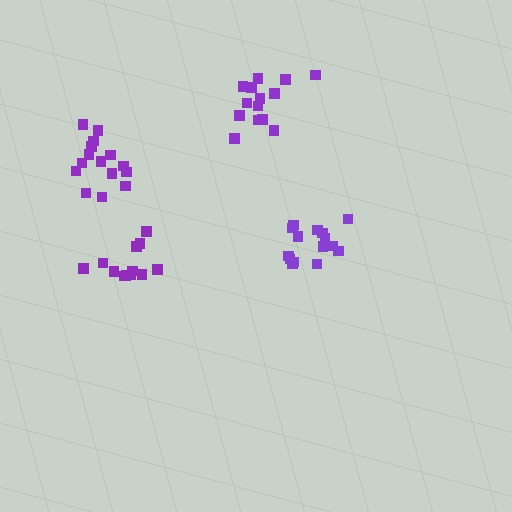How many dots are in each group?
Group 1: 12 dots, Group 2: 15 dots, Group 3: 16 dots, Group 4: 14 dots (57 total).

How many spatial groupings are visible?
There are 4 spatial groupings.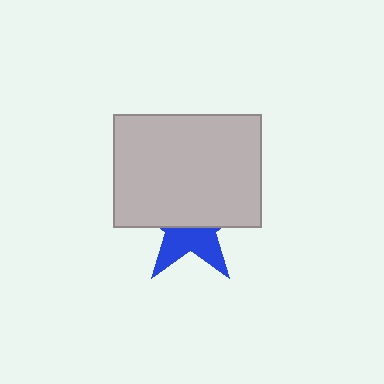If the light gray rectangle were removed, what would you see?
You would see the complete blue star.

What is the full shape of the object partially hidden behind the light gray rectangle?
The partially hidden object is a blue star.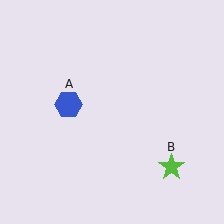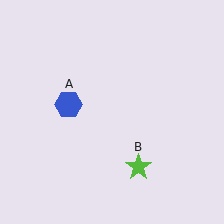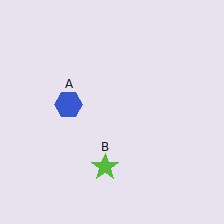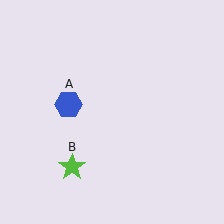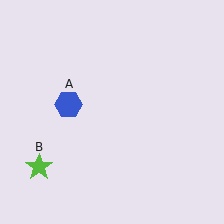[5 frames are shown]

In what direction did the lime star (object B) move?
The lime star (object B) moved left.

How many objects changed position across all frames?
1 object changed position: lime star (object B).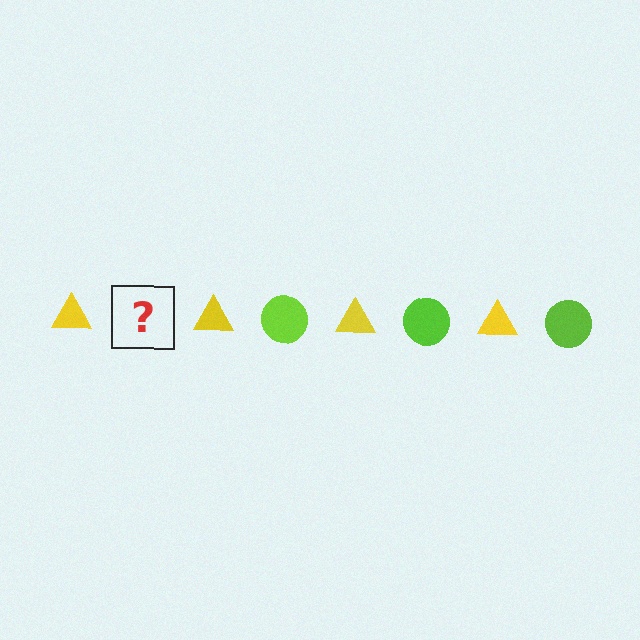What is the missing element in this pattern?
The missing element is a lime circle.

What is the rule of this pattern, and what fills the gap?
The rule is that the pattern alternates between yellow triangle and lime circle. The gap should be filled with a lime circle.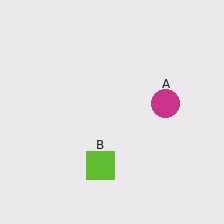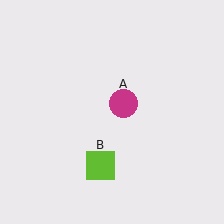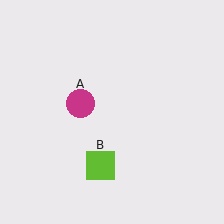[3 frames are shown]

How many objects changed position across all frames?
1 object changed position: magenta circle (object A).